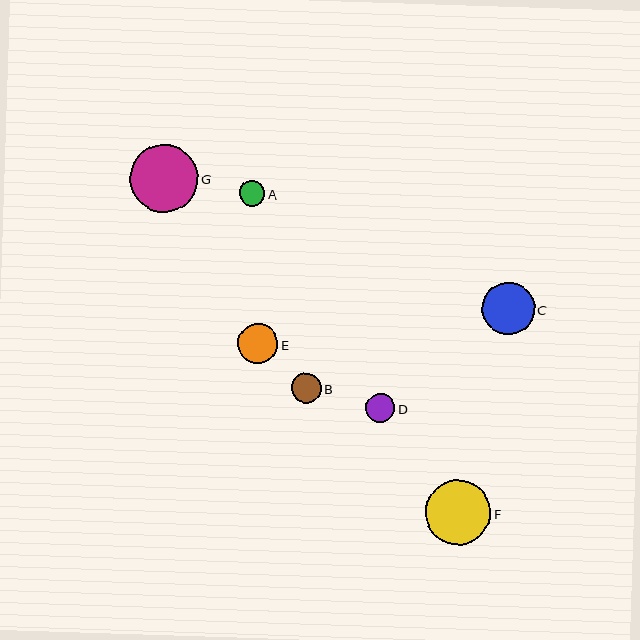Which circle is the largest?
Circle G is the largest with a size of approximately 68 pixels.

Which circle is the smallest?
Circle A is the smallest with a size of approximately 26 pixels.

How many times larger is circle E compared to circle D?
Circle E is approximately 1.4 times the size of circle D.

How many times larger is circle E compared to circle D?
Circle E is approximately 1.4 times the size of circle D.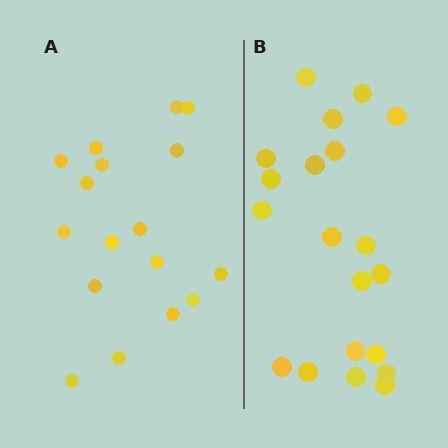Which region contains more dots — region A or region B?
Region B (the right region) has more dots.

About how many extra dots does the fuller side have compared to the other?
Region B has just a few more — roughly 2 or 3 more dots than region A.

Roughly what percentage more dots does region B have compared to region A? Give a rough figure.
About 20% more.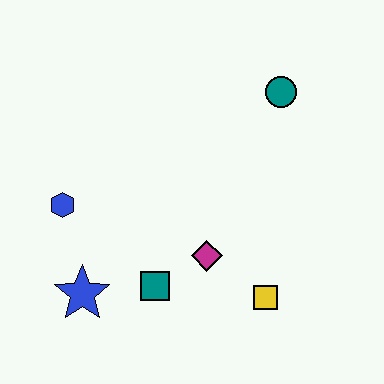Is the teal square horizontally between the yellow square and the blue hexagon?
Yes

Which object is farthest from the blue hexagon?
The teal circle is farthest from the blue hexagon.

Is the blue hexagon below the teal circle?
Yes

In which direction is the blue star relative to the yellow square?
The blue star is to the left of the yellow square.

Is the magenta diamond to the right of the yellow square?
No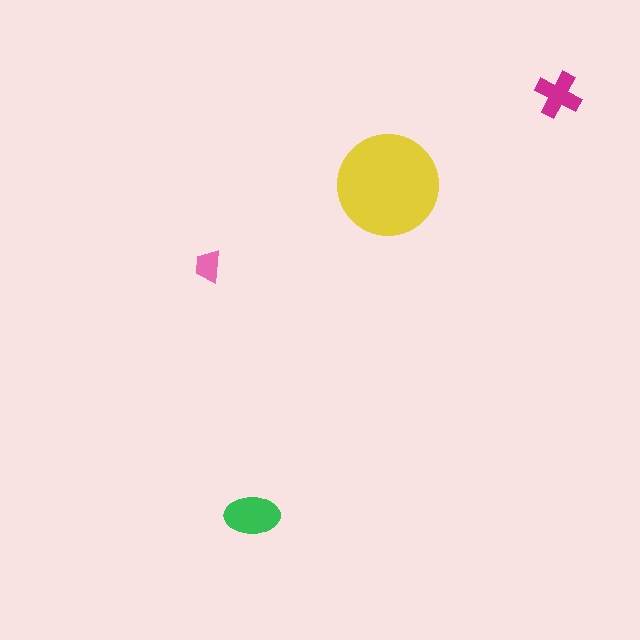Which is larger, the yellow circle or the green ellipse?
The yellow circle.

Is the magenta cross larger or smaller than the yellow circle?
Smaller.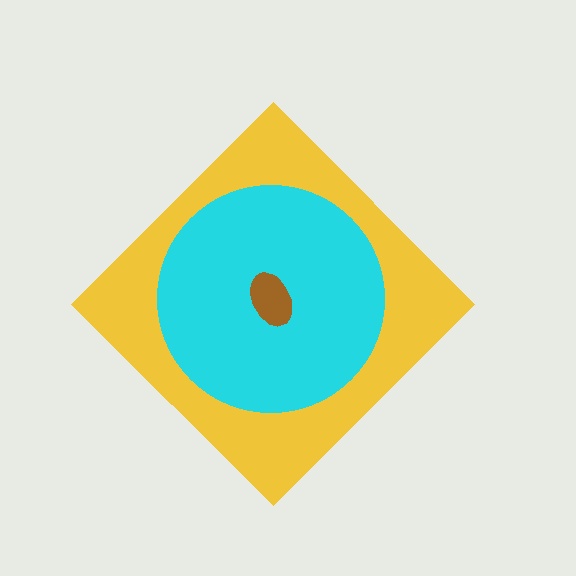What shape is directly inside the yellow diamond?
The cyan circle.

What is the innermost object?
The brown ellipse.